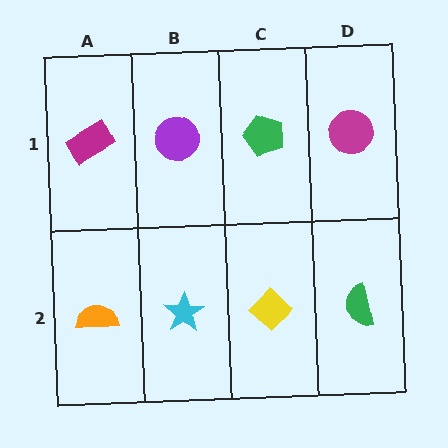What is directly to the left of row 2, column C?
A cyan star.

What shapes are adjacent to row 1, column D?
A green semicircle (row 2, column D), a green pentagon (row 1, column C).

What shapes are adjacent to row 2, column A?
A magenta rectangle (row 1, column A), a cyan star (row 2, column B).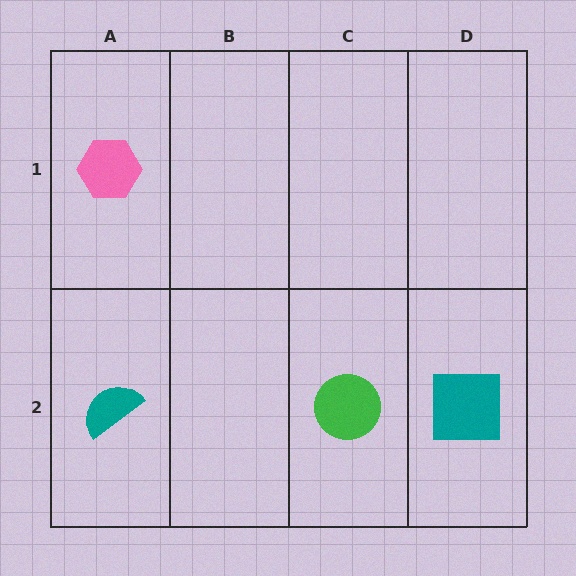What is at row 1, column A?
A pink hexagon.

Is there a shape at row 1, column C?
No, that cell is empty.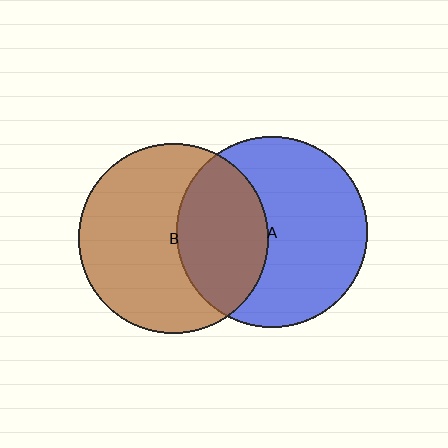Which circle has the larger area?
Circle A (blue).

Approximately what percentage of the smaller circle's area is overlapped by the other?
Approximately 40%.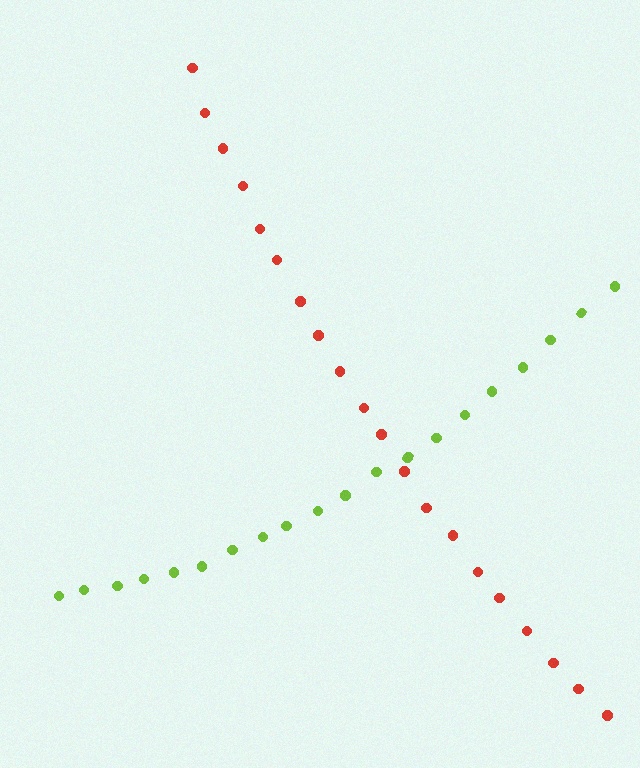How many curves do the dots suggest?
There are 2 distinct paths.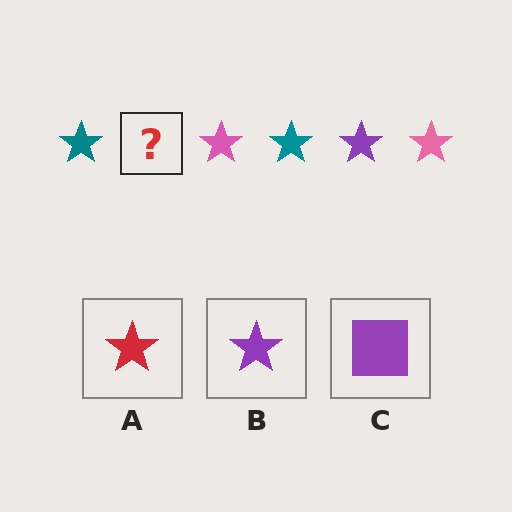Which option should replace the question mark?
Option B.